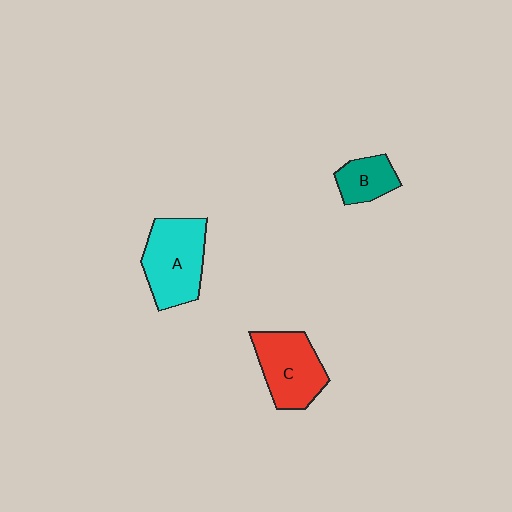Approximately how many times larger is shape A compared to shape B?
Approximately 2.0 times.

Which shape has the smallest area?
Shape B (teal).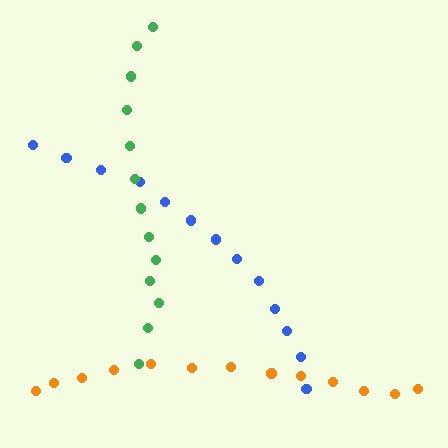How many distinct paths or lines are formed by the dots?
There are 3 distinct paths.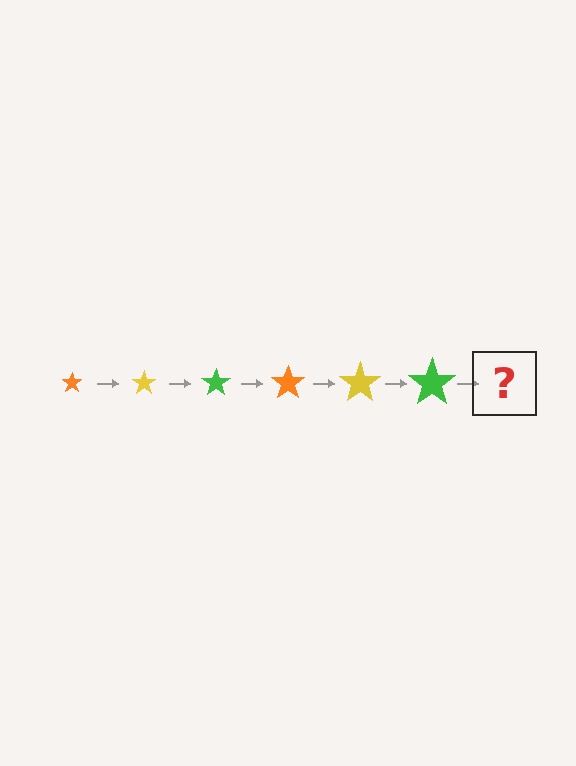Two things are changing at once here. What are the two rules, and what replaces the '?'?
The two rules are that the star grows larger each step and the color cycles through orange, yellow, and green. The '?' should be an orange star, larger than the previous one.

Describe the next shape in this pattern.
It should be an orange star, larger than the previous one.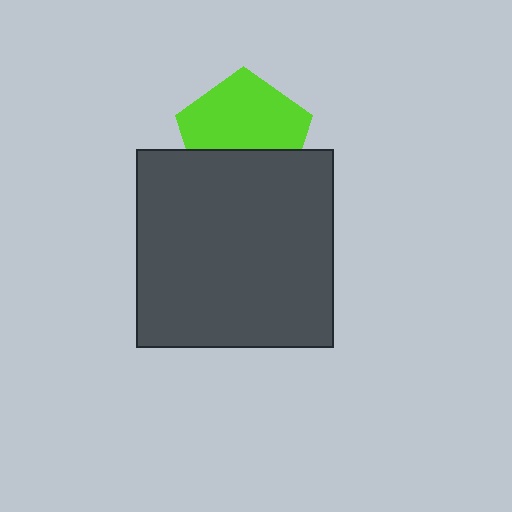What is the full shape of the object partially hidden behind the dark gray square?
The partially hidden object is a lime pentagon.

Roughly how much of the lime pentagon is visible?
About half of it is visible (roughly 62%).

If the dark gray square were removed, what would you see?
You would see the complete lime pentagon.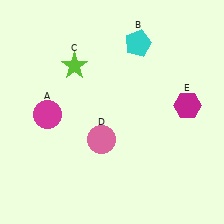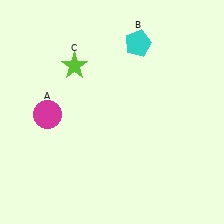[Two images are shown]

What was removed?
The magenta hexagon (E), the pink circle (D) were removed in Image 2.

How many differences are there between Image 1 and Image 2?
There are 2 differences between the two images.